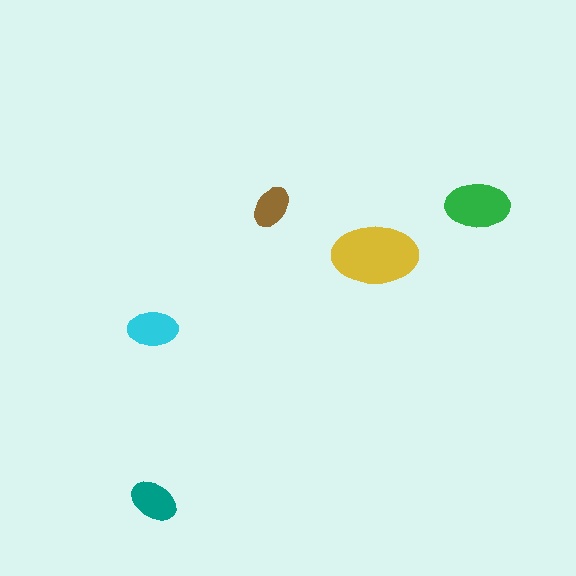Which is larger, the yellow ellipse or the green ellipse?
The yellow one.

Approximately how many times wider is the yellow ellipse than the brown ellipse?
About 2 times wider.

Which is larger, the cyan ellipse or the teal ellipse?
The cyan one.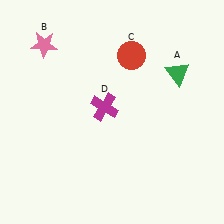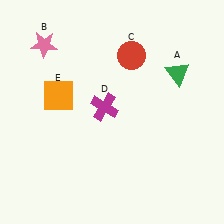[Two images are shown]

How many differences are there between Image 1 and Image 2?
There is 1 difference between the two images.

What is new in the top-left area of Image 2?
An orange square (E) was added in the top-left area of Image 2.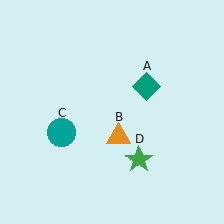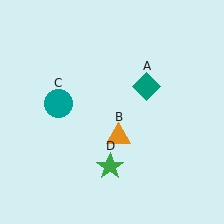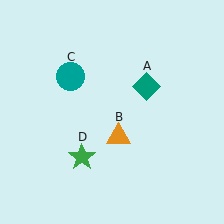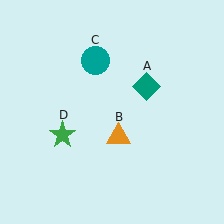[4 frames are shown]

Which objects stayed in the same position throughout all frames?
Teal diamond (object A) and orange triangle (object B) remained stationary.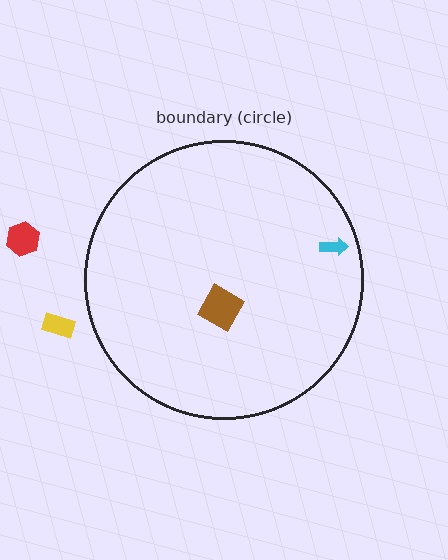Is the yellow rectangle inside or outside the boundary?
Outside.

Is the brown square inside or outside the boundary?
Inside.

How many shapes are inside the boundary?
2 inside, 2 outside.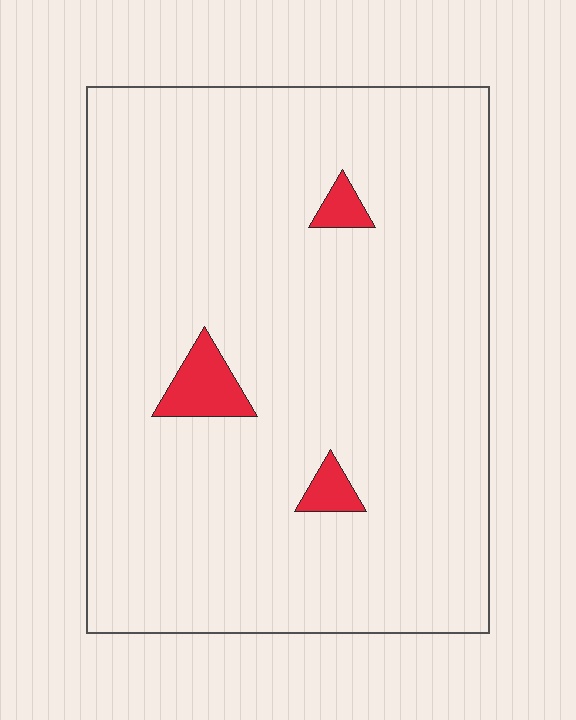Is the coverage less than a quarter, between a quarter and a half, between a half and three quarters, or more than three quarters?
Less than a quarter.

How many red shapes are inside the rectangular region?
3.